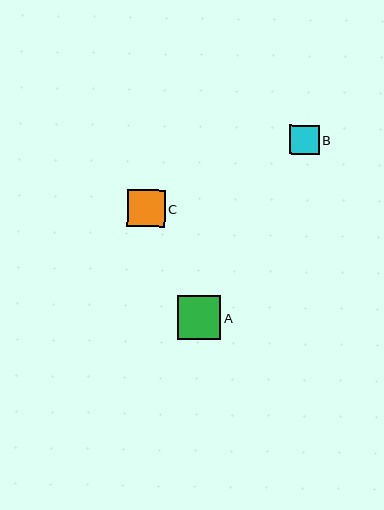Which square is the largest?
Square A is the largest with a size of approximately 44 pixels.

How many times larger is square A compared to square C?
Square A is approximately 1.2 times the size of square C.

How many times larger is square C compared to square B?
Square C is approximately 1.3 times the size of square B.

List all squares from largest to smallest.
From largest to smallest: A, C, B.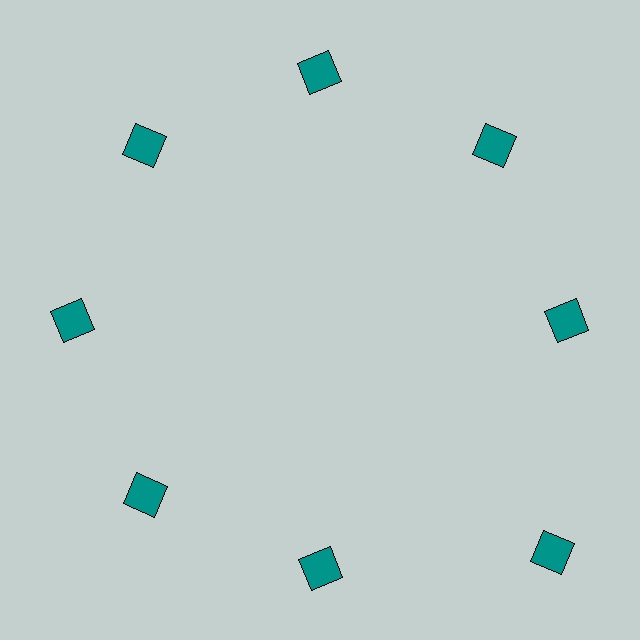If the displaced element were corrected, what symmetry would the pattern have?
It would have 8-fold rotational symmetry — the pattern would map onto itself every 45 degrees.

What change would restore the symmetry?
The symmetry would be restored by moving it inward, back onto the ring so that all 8 squares sit at equal angles and equal distance from the center.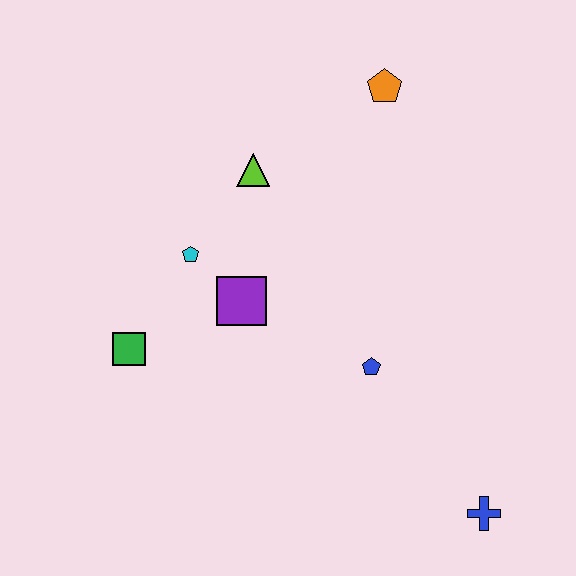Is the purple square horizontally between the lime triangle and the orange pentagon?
No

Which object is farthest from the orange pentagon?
The blue cross is farthest from the orange pentagon.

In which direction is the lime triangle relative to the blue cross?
The lime triangle is above the blue cross.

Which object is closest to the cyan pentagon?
The purple square is closest to the cyan pentagon.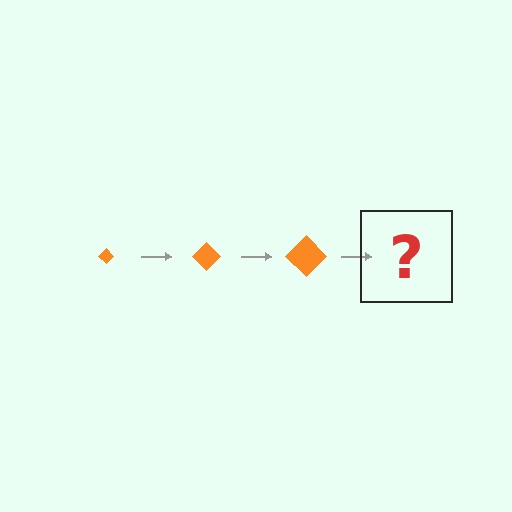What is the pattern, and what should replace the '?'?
The pattern is that the diamond gets progressively larger each step. The '?' should be an orange diamond, larger than the previous one.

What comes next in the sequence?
The next element should be an orange diamond, larger than the previous one.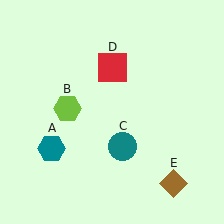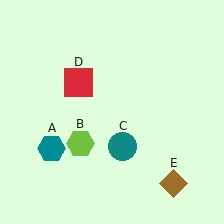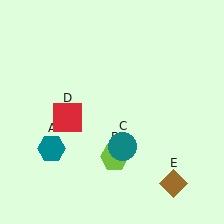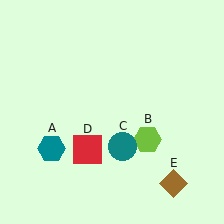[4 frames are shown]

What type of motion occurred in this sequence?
The lime hexagon (object B), red square (object D) rotated counterclockwise around the center of the scene.